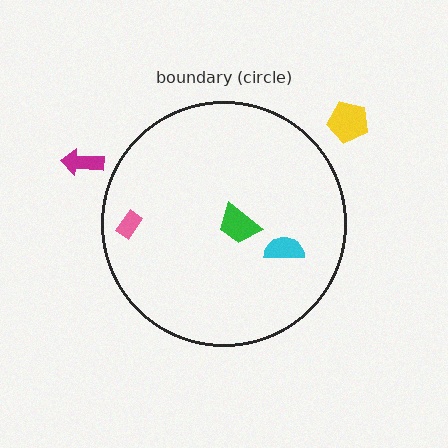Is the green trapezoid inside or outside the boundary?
Inside.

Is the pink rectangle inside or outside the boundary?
Inside.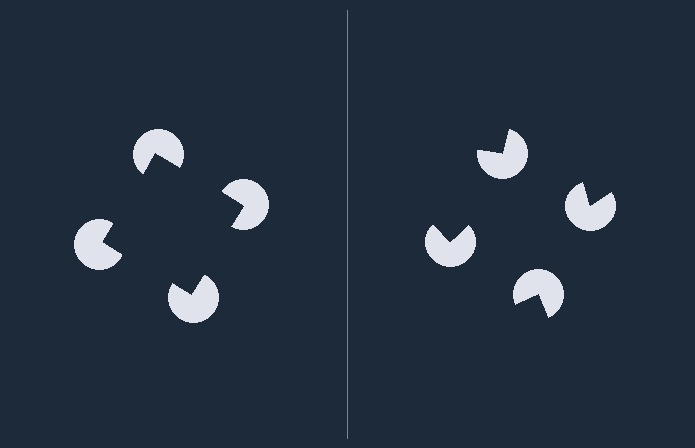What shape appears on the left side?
An illusory square.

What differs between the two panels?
The pac-man discs are positioned identically on both sides; only the wedge orientations differ. On the left they align to a square; on the right they are misaligned.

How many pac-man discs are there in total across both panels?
8 — 4 on each side.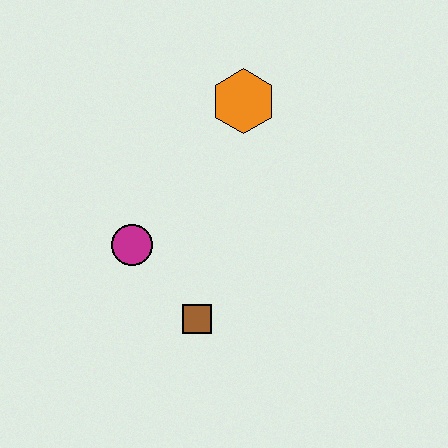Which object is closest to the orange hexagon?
The magenta circle is closest to the orange hexagon.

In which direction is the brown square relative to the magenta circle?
The brown square is below the magenta circle.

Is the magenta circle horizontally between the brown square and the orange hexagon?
No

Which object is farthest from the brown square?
The orange hexagon is farthest from the brown square.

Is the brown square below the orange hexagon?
Yes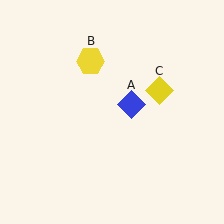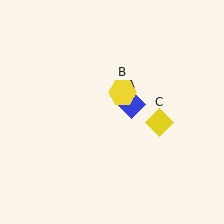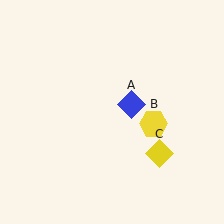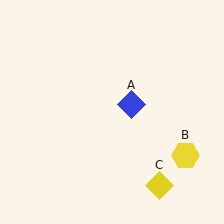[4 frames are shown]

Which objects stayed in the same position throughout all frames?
Blue diamond (object A) remained stationary.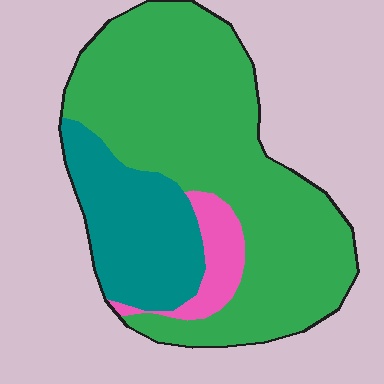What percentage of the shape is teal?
Teal covers roughly 25% of the shape.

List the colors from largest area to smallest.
From largest to smallest: green, teal, pink.